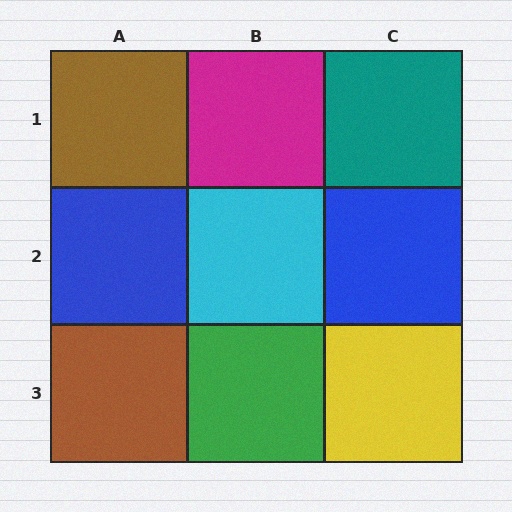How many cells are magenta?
1 cell is magenta.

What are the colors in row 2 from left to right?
Blue, cyan, blue.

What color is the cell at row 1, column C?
Teal.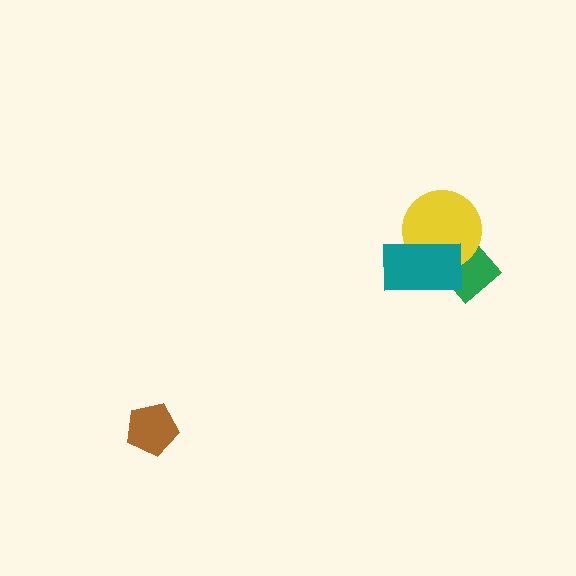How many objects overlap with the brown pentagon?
0 objects overlap with the brown pentagon.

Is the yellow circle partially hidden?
Yes, it is partially covered by another shape.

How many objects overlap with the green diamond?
2 objects overlap with the green diamond.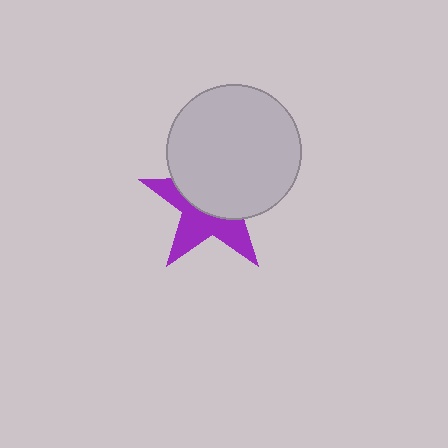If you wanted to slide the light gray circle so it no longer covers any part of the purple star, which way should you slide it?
Slide it up — that is the most direct way to separate the two shapes.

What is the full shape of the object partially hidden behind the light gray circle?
The partially hidden object is a purple star.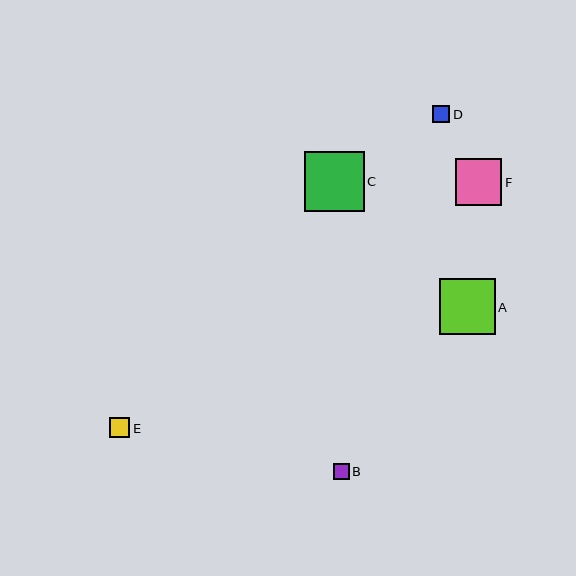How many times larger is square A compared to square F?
Square A is approximately 1.2 times the size of square F.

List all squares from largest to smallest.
From largest to smallest: C, A, F, E, D, B.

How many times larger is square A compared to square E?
Square A is approximately 2.8 times the size of square E.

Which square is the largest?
Square C is the largest with a size of approximately 60 pixels.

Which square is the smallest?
Square B is the smallest with a size of approximately 16 pixels.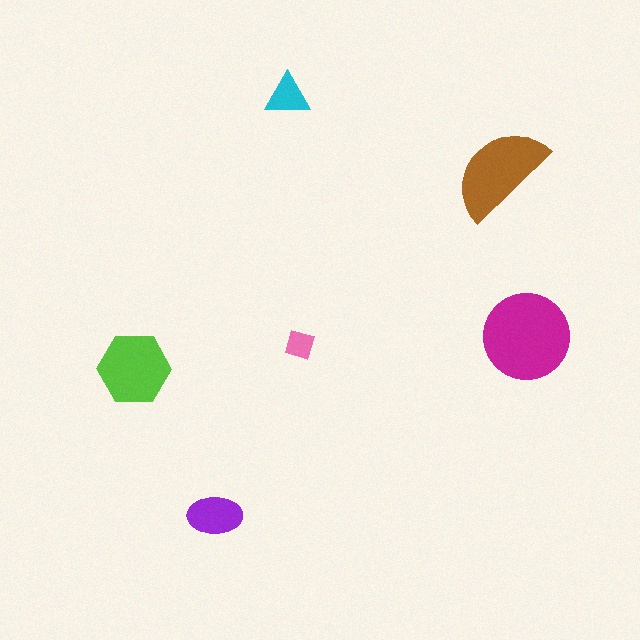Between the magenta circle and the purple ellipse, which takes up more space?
The magenta circle.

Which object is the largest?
The magenta circle.